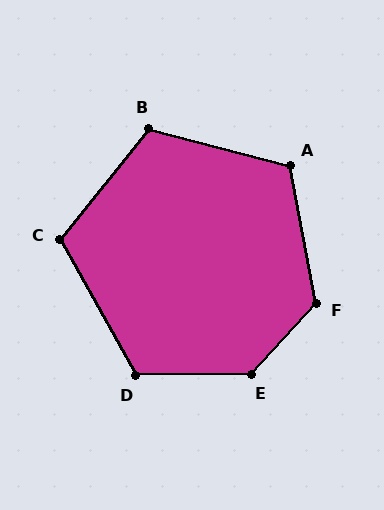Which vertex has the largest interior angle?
E, at approximately 133 degrees.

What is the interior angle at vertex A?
Approximately 115 degrees (obtuse).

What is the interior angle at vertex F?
Approximately 127 degrees (obtuse).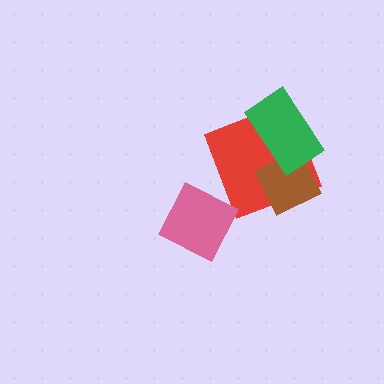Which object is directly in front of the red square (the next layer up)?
The brown diamond is directly in front of the red square.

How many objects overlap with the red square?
2 objects overlap with the red square.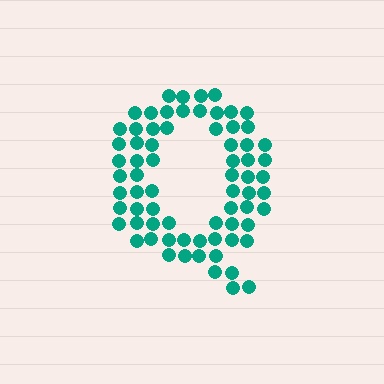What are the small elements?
The small elements are circles.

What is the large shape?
The large shape is the letter Q.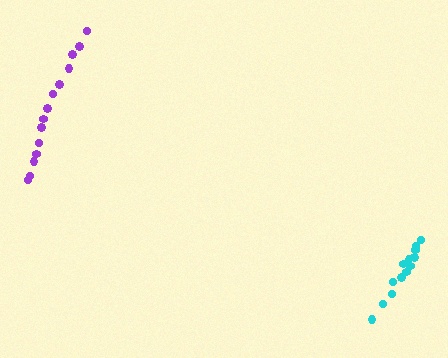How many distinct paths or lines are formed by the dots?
There are 2 distinct paths.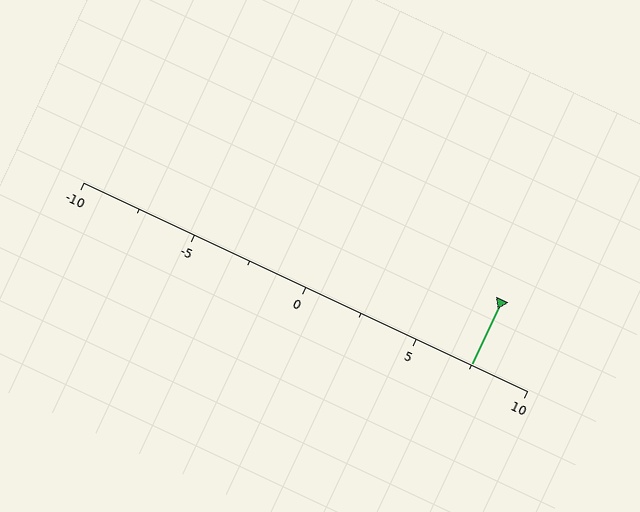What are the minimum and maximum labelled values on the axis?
The axis runs from -10 to 10.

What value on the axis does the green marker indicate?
The marker indicates approximately 7.5.